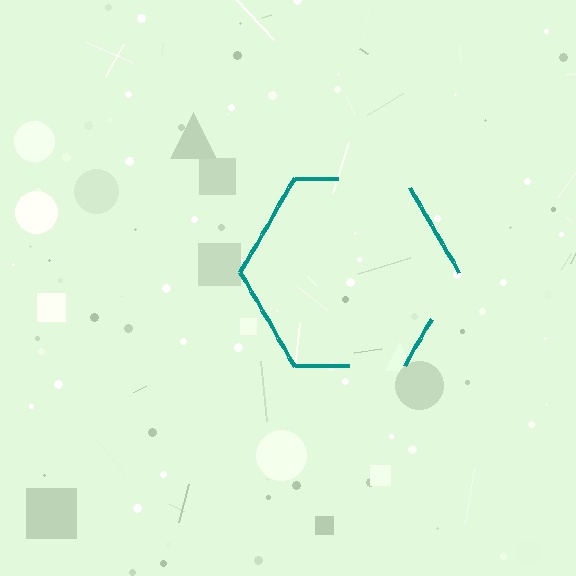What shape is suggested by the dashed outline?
The dashed outline suggests a hexagon.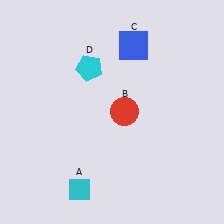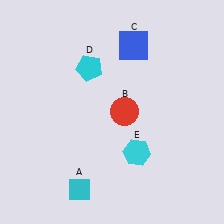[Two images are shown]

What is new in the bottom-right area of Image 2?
A cyan hexagon (E) was added in the bottom-right area of Image 2.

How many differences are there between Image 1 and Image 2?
There is 1 difference between the two images.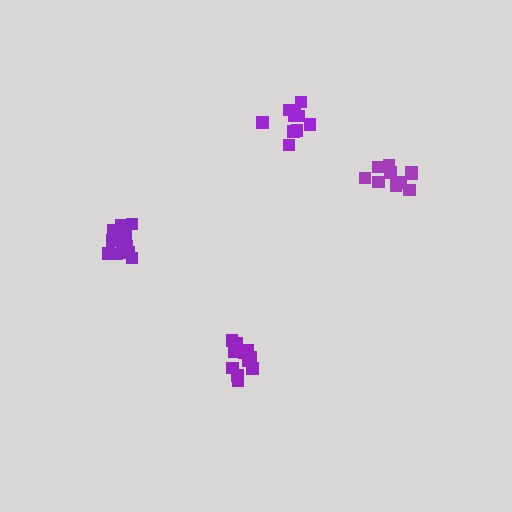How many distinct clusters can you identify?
There are 4 distinct clusters.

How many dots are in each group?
Group 1: 13 dots, Group 2: 10 dots, Group 3: 10 dots, Group 4: 13 dots (46 total).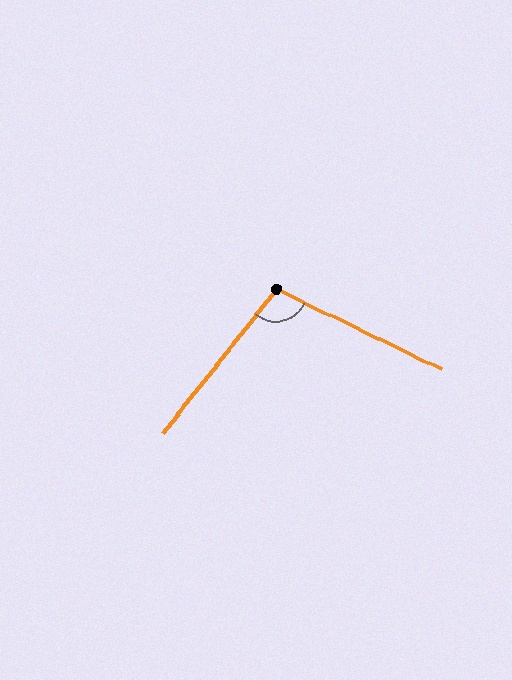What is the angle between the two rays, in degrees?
Approximately 103 degrees.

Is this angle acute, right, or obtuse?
It is obtuse.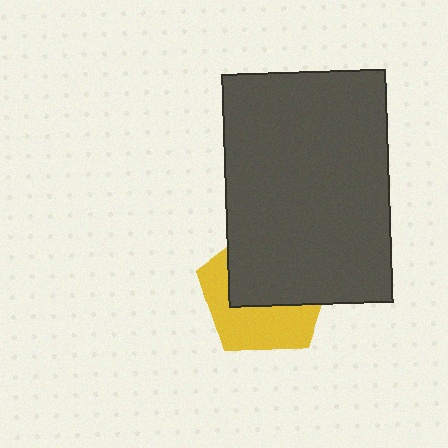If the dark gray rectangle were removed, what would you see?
You would see the complete yellow pentagon.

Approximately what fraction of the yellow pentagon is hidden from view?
Roughly 54% of the yellow pentagon is hidden behind the dark gray rectangle.